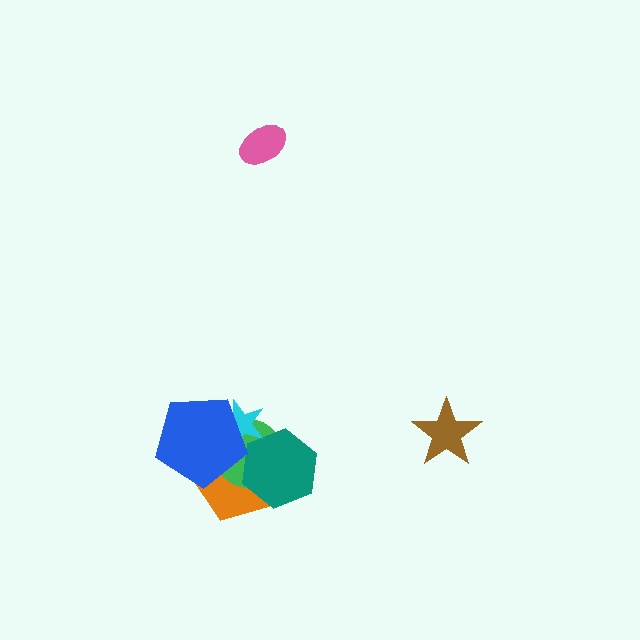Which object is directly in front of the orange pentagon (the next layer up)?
The green circle is directly in front of the orange pentagon.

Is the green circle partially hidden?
Yes, it is partially covered by another shape.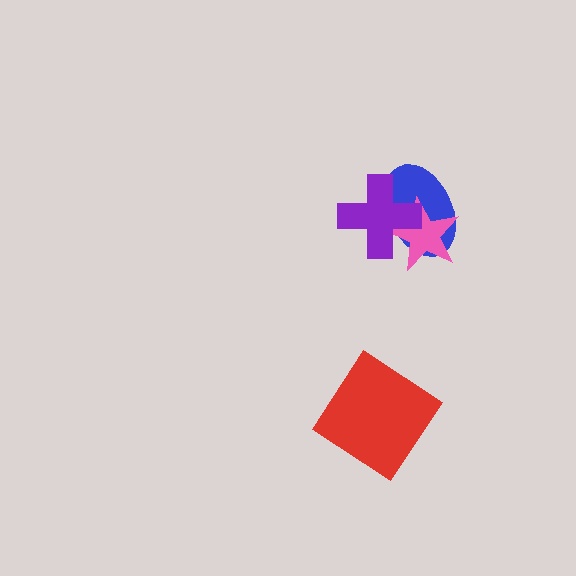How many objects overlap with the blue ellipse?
2 objects overlap with the blue ellipse.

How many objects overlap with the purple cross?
2 objects overlap with the purple cross.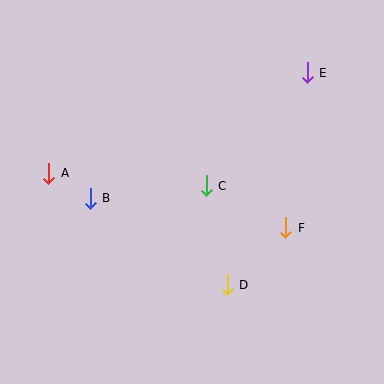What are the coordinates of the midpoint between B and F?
The midpoint between B and F is at (188, 213).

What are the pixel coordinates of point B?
Point B is at (90, 198).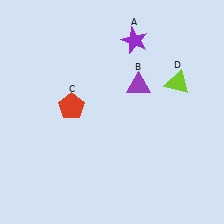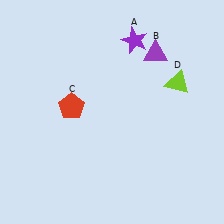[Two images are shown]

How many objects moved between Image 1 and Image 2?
1 object moved between the two images.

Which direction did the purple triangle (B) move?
The purple triangle (B) moved up.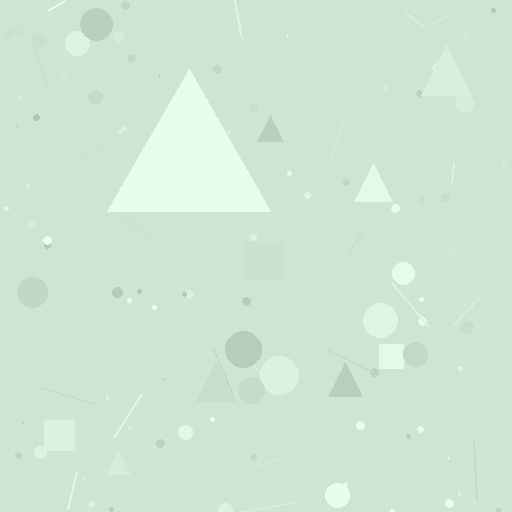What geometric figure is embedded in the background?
A triangle is embedded in the background.